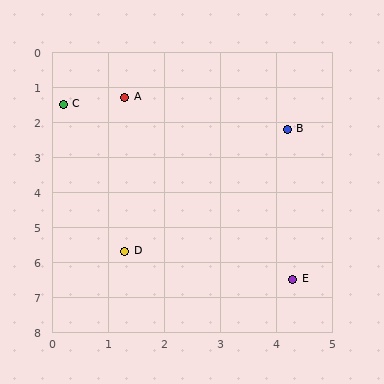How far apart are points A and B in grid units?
Points A and B are about 3.0 grid units apart.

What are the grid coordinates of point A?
Point A is at approximately (1.3, 1.3).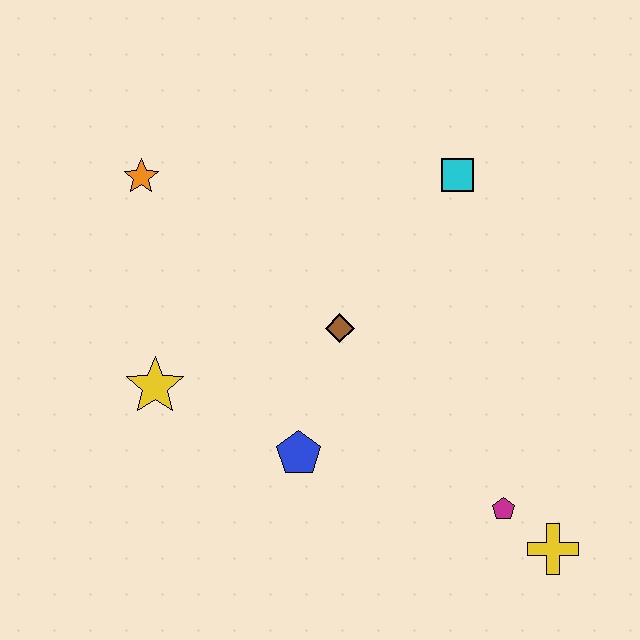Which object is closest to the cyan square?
The brown diamond is closest to the cyan square.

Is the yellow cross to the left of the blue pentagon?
No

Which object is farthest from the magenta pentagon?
The orange star is farthest from the magenta pentagon.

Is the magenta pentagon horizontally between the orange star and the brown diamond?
No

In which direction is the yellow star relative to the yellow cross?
The yellow star is to the left of the yellow cross.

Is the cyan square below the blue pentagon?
No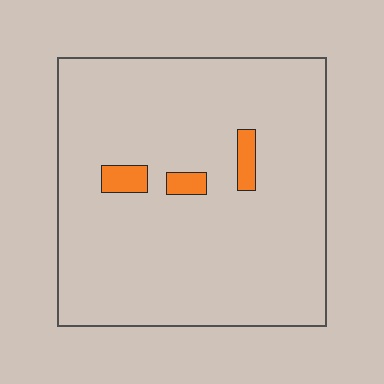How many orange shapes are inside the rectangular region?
3.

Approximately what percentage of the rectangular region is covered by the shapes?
Approximately 5%.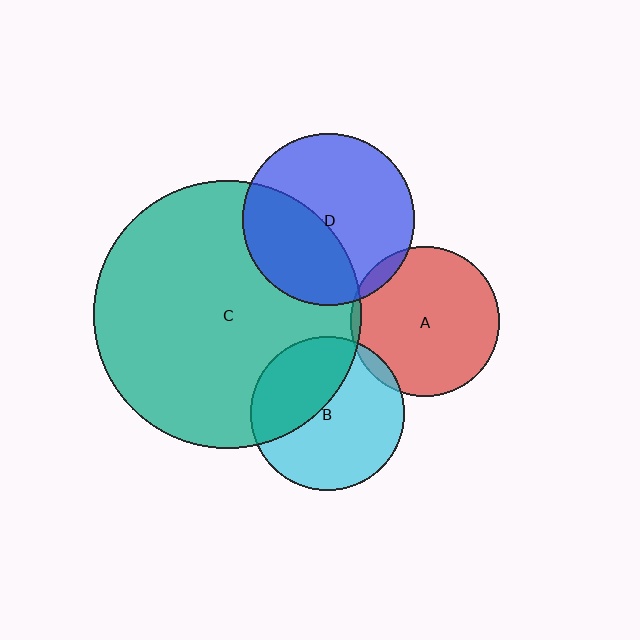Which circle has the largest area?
Circle C (teal).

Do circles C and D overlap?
Yes.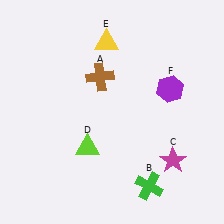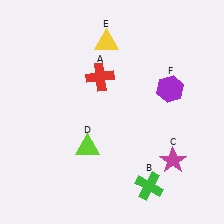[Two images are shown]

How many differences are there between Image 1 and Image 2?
There is 1 difference between the two images.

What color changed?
The cross (A) changed from brown in Image 1 to red in Image 2.